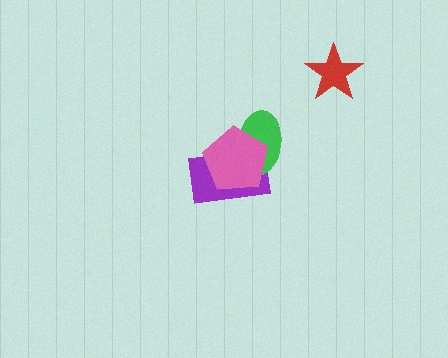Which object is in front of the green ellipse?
The pink pentagon is in front of the green ellipse.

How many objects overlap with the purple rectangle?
2 objects overlap with the purple rectangle.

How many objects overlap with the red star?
0 objects overlap with the red star.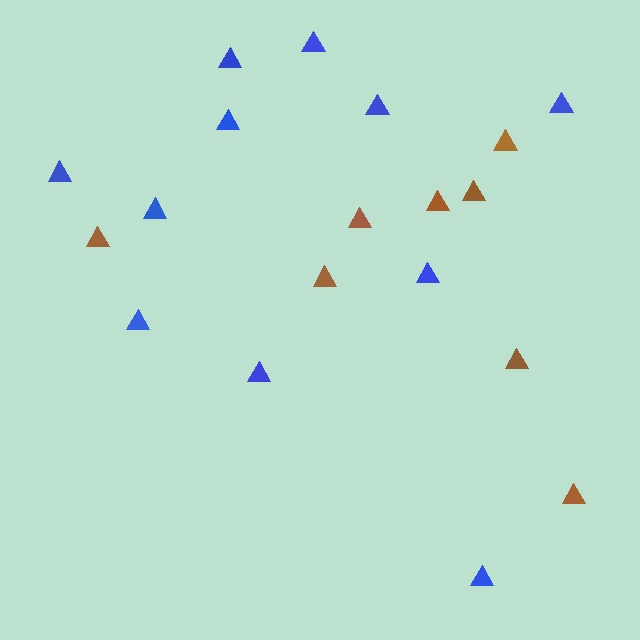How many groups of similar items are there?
There are 2 groups: one group of blue triangles (11) and one group of brown triangles (8).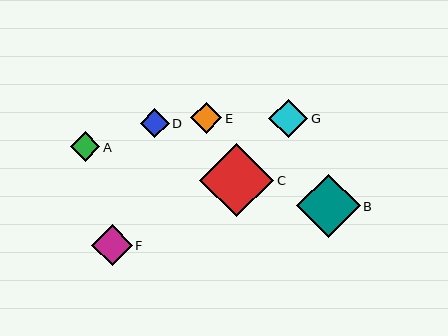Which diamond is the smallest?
Diamond D is the smallest with a size of approximately 29 pixels.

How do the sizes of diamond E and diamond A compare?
Diamond E and diamond A are approximately the same size.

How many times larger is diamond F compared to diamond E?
Diamond F is approximately 1.3 times the size of diamond E.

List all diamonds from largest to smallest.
From largest to smallest: C, B, F, G, E, A, D.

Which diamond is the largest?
Diamond C is the largest with a size of approximately 74 pixels.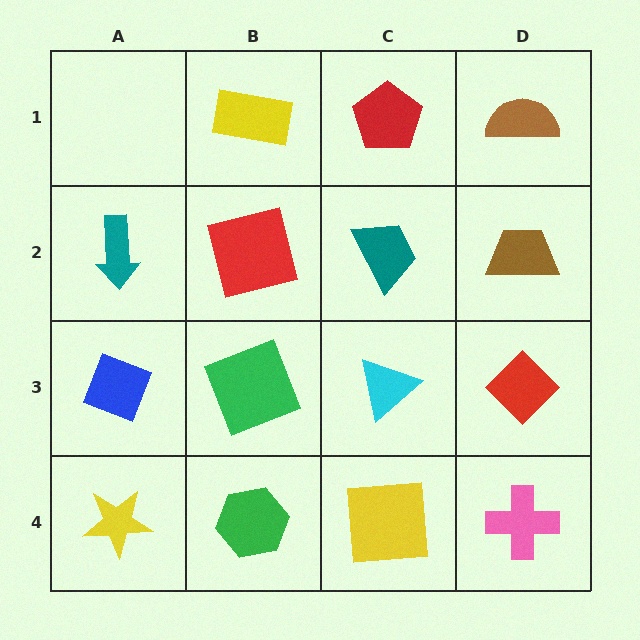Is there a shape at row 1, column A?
No, that cell is empty.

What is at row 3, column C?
A cyan triangle.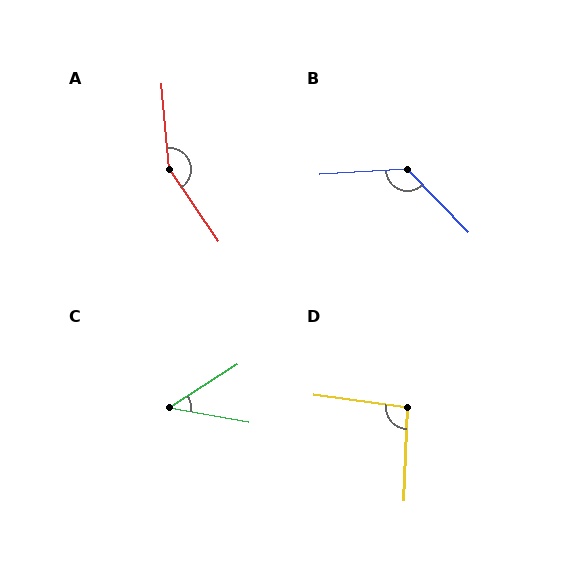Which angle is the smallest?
C, at approximately 43 degrees.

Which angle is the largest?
A, at approximately 151 degrees.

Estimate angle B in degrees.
Approximately 131 degrees.